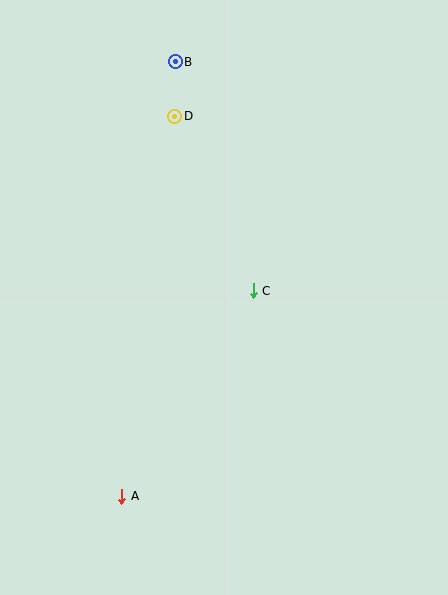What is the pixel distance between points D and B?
The distance between D and B is 55 pixels.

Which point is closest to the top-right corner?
Point B is closest to the top-right corner.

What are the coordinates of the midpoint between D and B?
The midpoint between D and B is at (175, 89).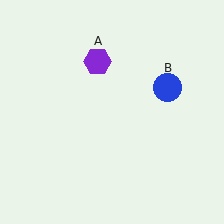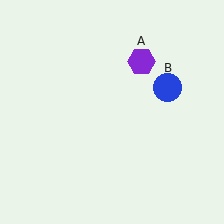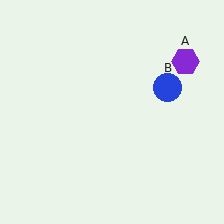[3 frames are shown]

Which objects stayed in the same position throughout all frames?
Blue circle (object B) remained stationary.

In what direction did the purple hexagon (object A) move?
The purple hexagon (object A) moved right.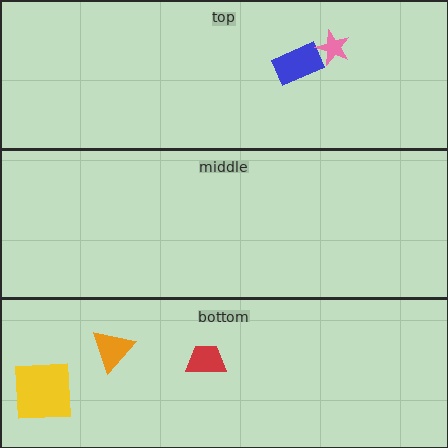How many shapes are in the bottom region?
3.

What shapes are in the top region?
The blue rectangle, the pink star.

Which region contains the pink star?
The top region.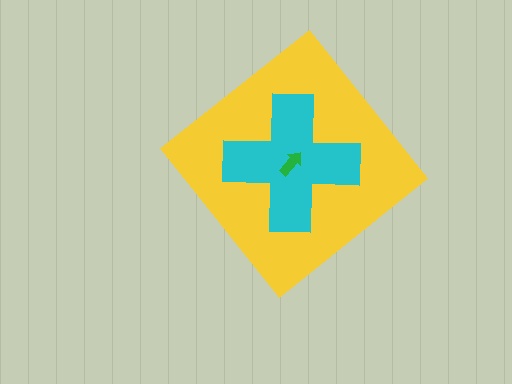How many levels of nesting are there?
3.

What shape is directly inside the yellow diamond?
The cyan cross.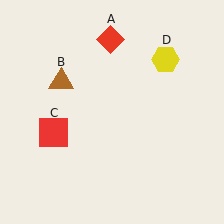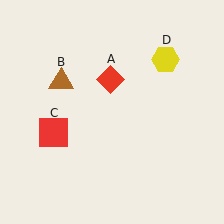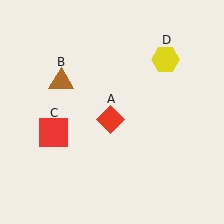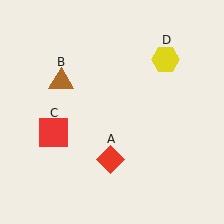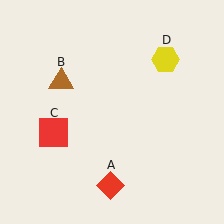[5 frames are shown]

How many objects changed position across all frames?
1 object changed position: red diamond (object A).